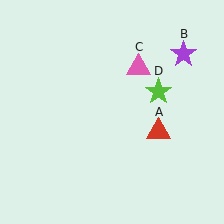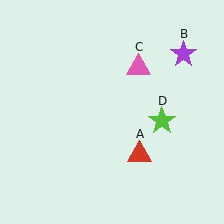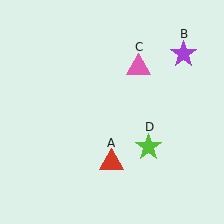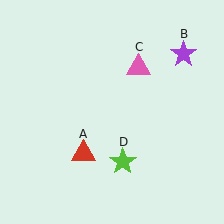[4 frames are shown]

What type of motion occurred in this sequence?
The red triangle (object A), lime star (object D) rotated clockwise around the center of the scene.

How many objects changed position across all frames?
2 objects changed position: red triangle (object A), lime star (object D).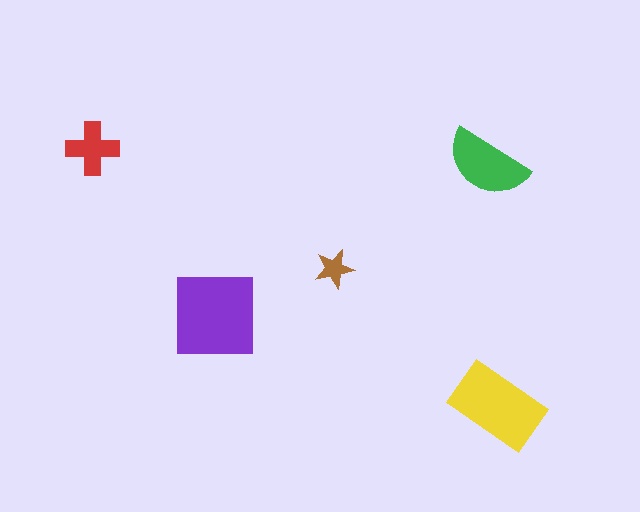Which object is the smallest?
The brown star.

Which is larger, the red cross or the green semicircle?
The green semicircle.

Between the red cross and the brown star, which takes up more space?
The red cross.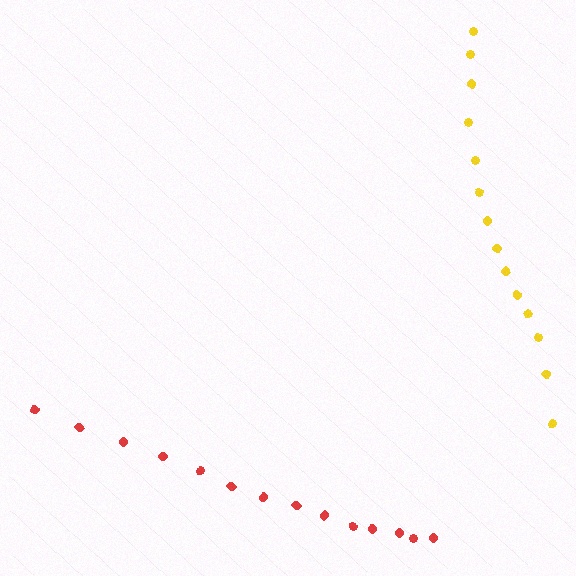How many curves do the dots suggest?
There are 2 distinct paths.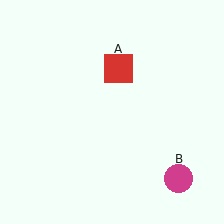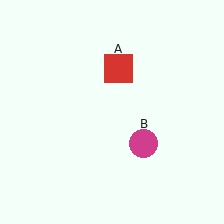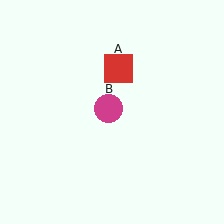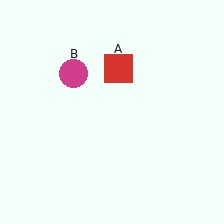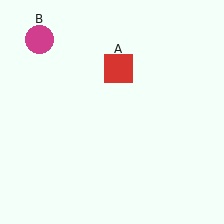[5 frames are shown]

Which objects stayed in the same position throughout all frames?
Red square (object A) remained stationary.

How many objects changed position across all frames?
1 object changed position: magenta circle (object B).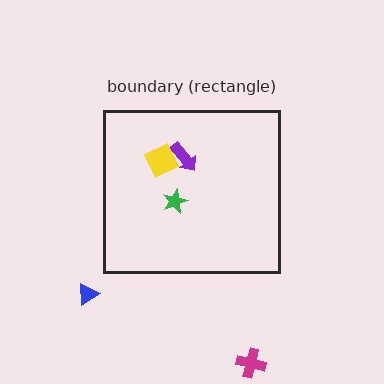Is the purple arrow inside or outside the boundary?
Inside.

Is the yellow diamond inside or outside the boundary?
Inside.